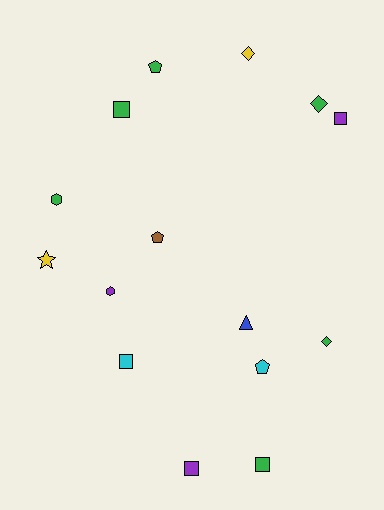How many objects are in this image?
There are 15 objects.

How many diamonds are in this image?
There are 3 diamonds.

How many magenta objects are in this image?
There are no magenta objects.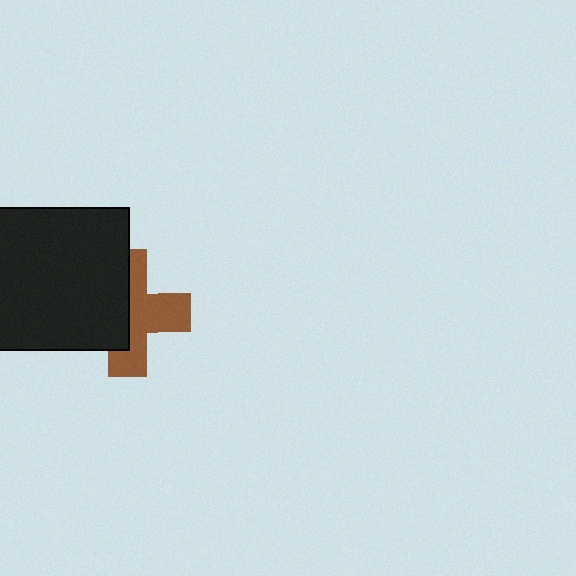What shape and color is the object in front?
The object in front is a black square.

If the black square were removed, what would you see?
You would see the complete brown cross.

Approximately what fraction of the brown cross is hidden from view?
Roughly 46% of the brown cross is hidden behind the black square.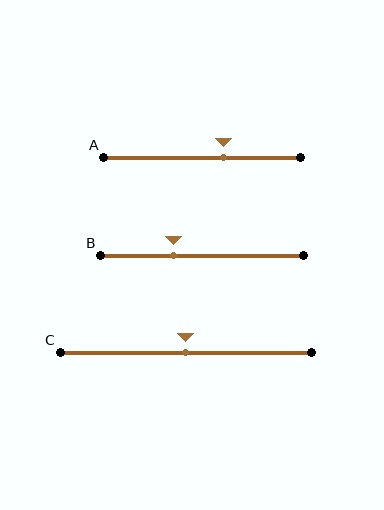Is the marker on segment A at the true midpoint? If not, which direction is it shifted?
No, the marker on segment A is shifted to the right by about 11% of the segment length.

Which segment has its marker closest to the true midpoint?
Segment C has its marker closest to the true midpoint.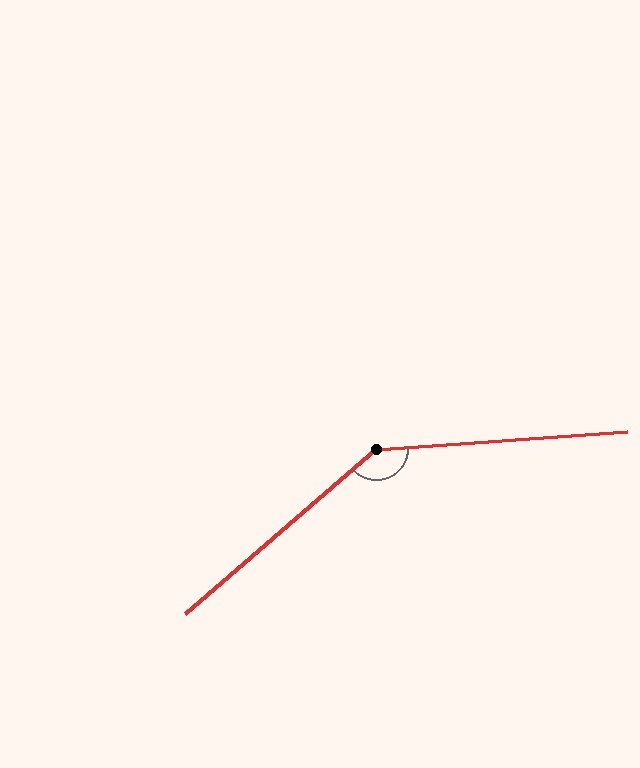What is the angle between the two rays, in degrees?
Approximately 143 degrees.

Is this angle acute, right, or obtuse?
It is obtuse.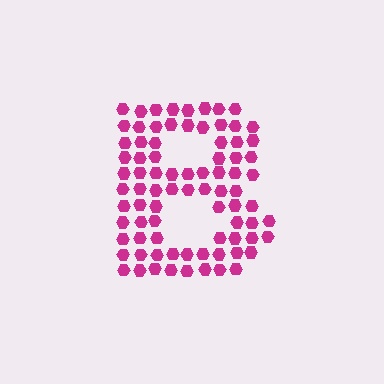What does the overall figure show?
The overall figure shows the letter B.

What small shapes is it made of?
It is made of small hexagons.